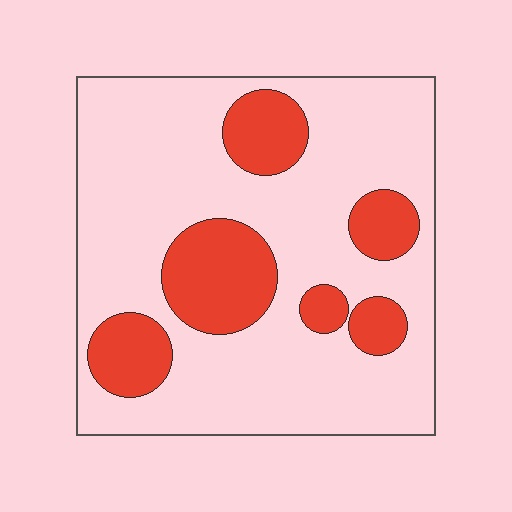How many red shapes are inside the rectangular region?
6.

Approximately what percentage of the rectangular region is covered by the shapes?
Approximately 25%.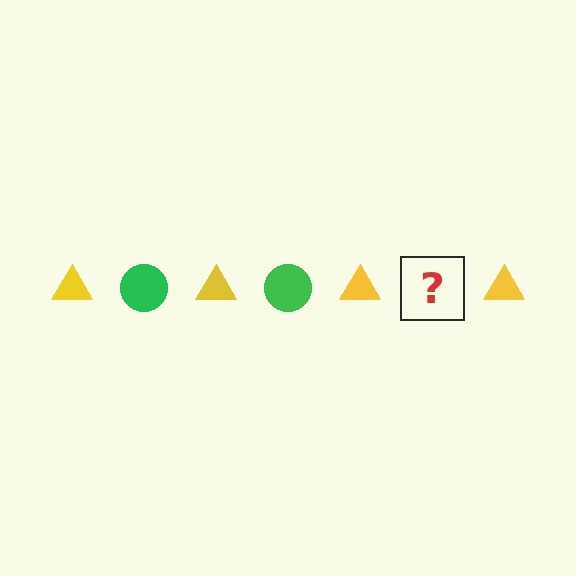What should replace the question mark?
The question mark should be replaced with a green circle.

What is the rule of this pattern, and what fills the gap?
The rule is that the pattern alternates between yellow triangle and green circle. The gap should be filled with a green circle.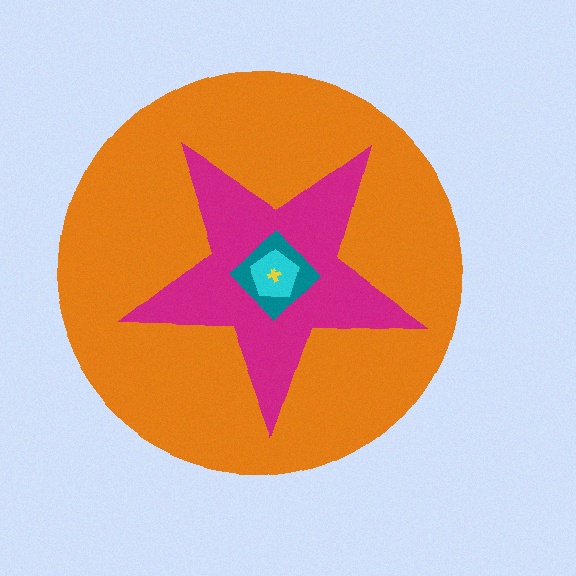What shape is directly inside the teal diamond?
The cyan pentagon.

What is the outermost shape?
The orange circle.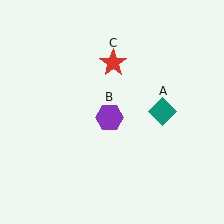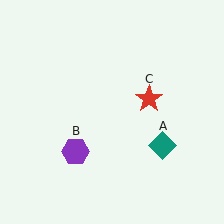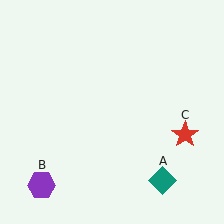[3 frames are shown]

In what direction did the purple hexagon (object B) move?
The purple hexagon (object B) moved down and to the left.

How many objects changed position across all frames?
3 objects changed position: teal diamond (object A), purple hexagon (object B), red star (object C).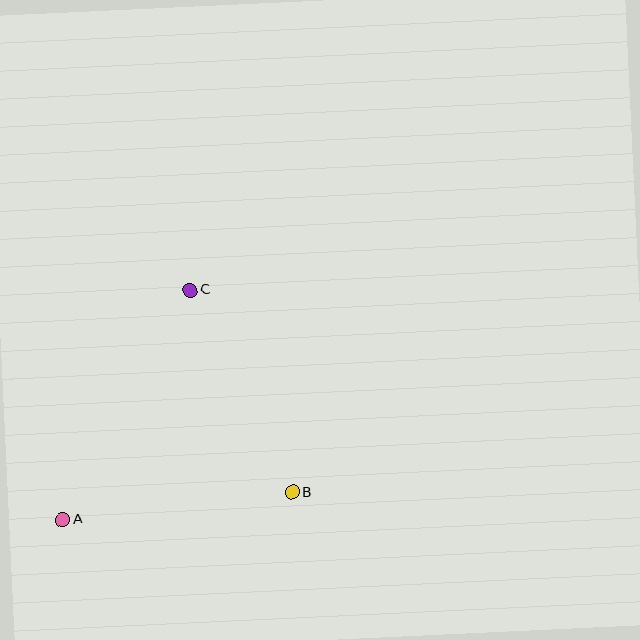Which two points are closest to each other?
Points B and C are closest to each other.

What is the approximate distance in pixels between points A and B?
The distance between A and B is approximately 231 pixels.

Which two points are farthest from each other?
Points A and C are farthest from each other.